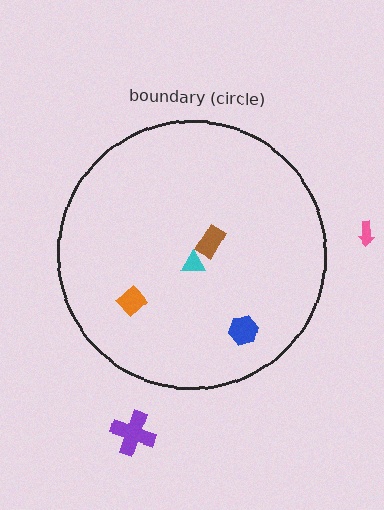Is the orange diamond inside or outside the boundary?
Inside.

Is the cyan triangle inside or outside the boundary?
Inside.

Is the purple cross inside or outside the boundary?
Outside.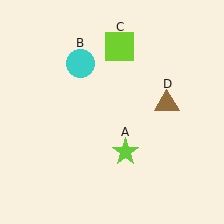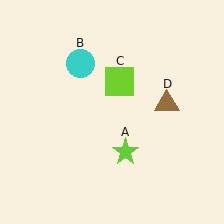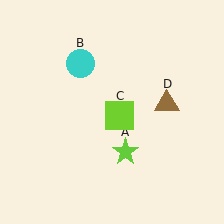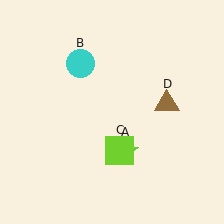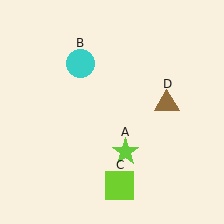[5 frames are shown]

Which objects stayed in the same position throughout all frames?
Lime star (object A) and cyan circle (object B) and brown triangle (object D) remained stationary.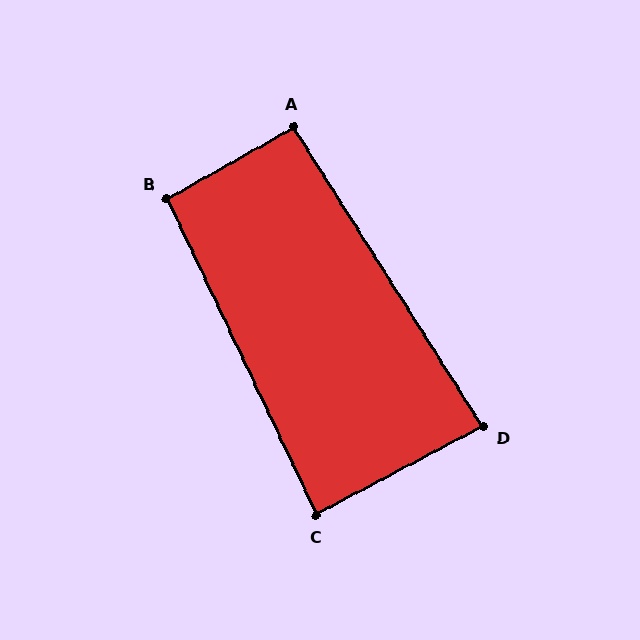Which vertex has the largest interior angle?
B, at approximately 94 degrees.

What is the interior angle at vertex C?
Approximately 87 degrees (approximately right).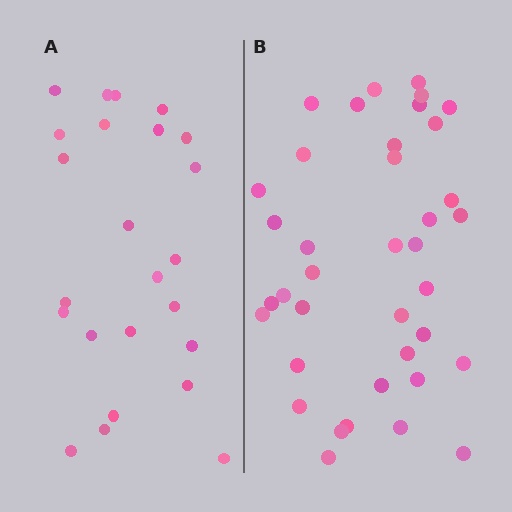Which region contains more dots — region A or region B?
Region B (the right region) has more dots.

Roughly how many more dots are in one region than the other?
Region B has approximately 15 more dots than region A.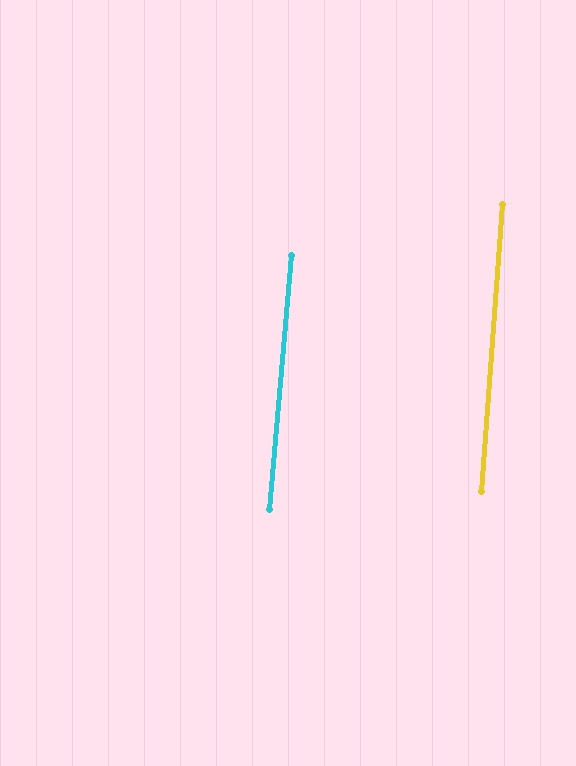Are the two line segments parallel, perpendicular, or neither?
Parallel — their directions differ by only 0.6°.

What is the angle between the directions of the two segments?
Approximately 1 degree.